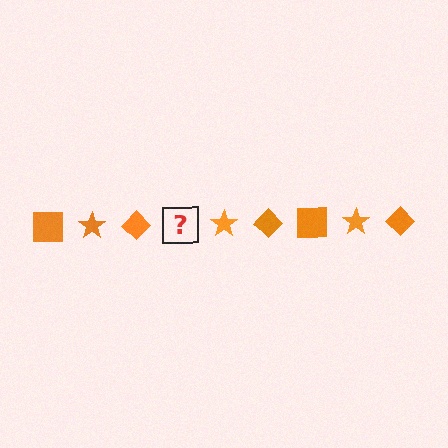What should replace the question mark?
The question mark should be replaced with an orange square.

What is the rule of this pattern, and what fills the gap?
The rule is that the pattern cycles through square, star, diamond shapes in orange. The gap should be filled with an orange square.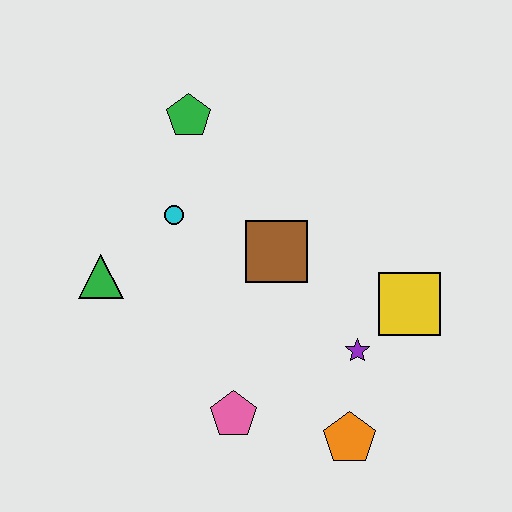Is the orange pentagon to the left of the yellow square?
Yes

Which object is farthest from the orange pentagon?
The green pentagon is farthest from the orange pentagon.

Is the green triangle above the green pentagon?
No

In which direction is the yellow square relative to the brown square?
The yellow square is to the right of the brown square.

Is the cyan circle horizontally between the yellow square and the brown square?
No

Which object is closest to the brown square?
The cyan circle is closest to the brown square.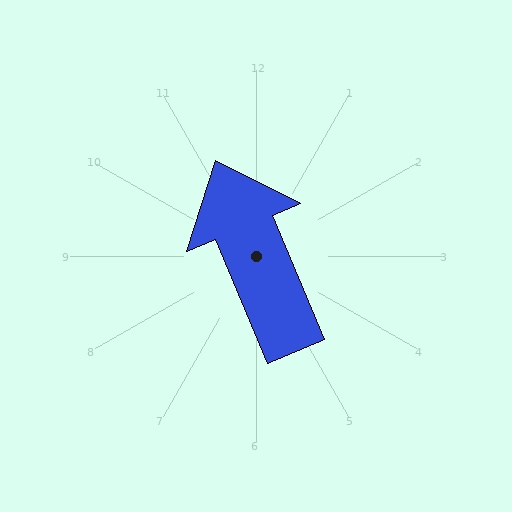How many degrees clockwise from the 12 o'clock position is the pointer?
Approximately 337 degrees.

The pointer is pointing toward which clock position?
Roughly 11 o'clock.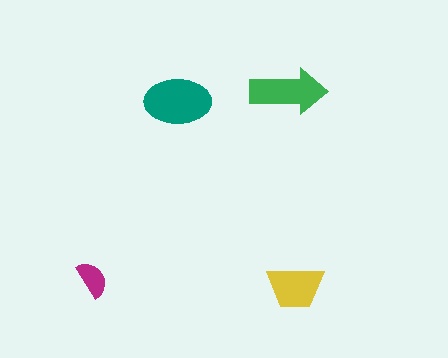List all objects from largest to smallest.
The teal ellipse, the green arrow, the yellow trapezoid, the magenta semicircle.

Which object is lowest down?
The yellow trapezoid is bottommost.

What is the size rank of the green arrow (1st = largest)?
2nd.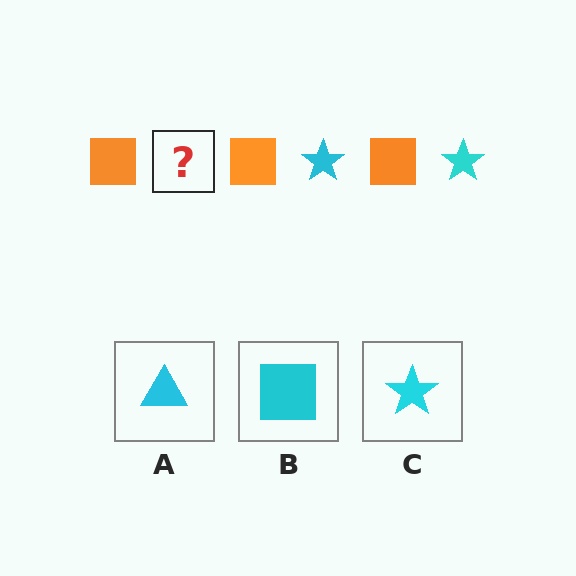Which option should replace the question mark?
Option C.